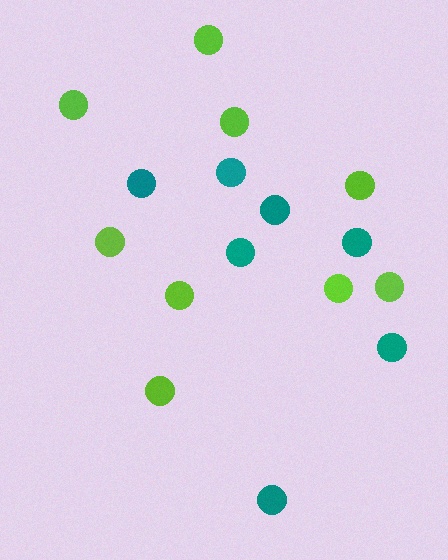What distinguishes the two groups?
There are 2 groups: one group of teal circles (7) and one group of lime circles (9).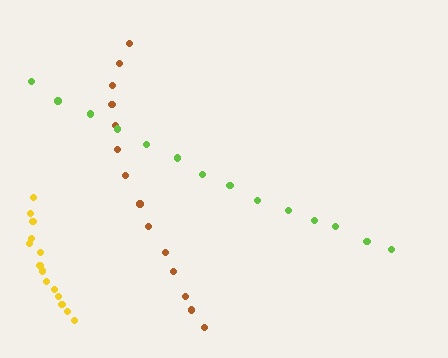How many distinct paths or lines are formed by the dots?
There are 3 distinct paths.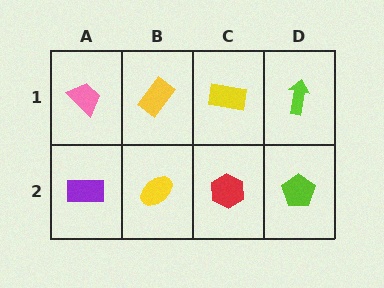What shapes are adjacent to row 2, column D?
A lime arrow (row 1, column D), a red hexagon (row 2, column C).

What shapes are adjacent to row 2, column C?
A yellow rectangle (row 1, column C), a yellow ellipse (row 2, column B), a lime pentagon (row 2, column D).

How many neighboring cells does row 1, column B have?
3.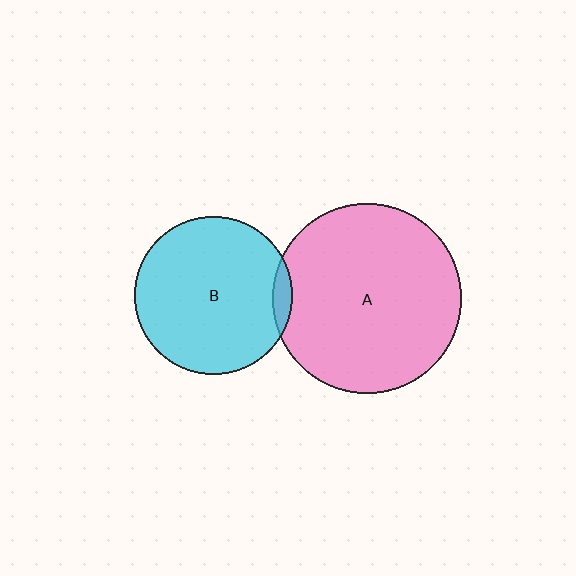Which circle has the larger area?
Circle A (pink).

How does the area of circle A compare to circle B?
Approximately 1.4 times.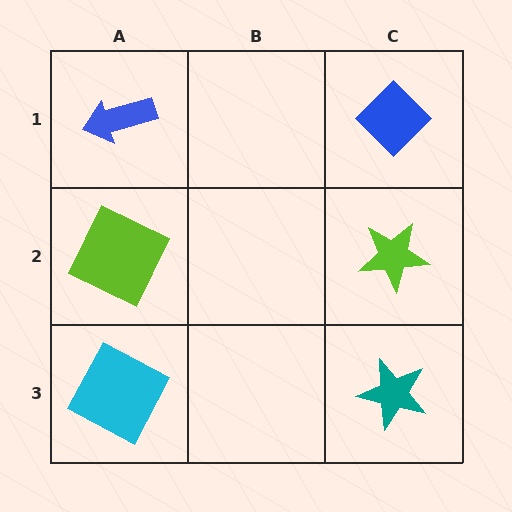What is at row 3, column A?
A cyan square.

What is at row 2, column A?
A lime square.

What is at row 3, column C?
A teal star.